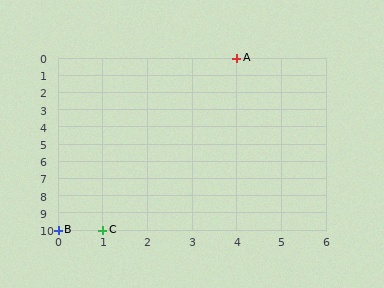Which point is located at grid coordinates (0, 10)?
Point B is at (0, 10).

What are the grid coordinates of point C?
Point C is at grid coordinates (1, 10).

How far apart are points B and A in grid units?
Points B and A are 4 columns and 10 rows apart (about 10.8 grid units diagonally).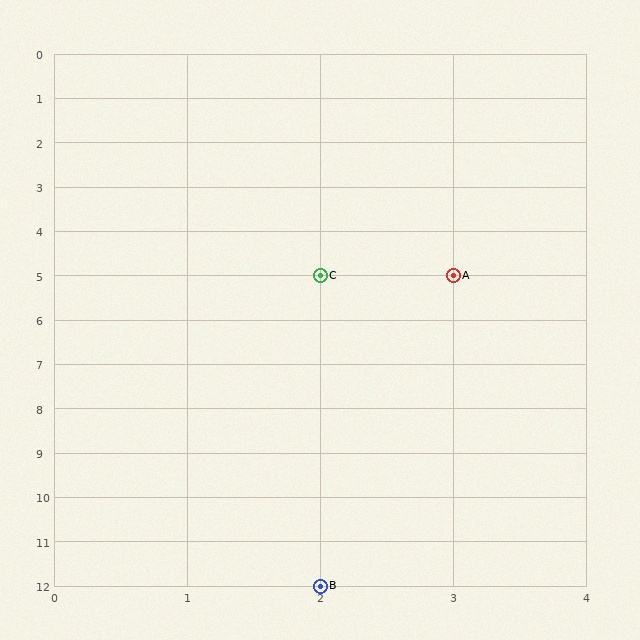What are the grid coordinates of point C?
Point C is at grid coordinates (2, 5).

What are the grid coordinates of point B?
Point B is at grid coordinates (2, 12).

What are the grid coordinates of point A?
Point A is at grid coordinates (3, 5).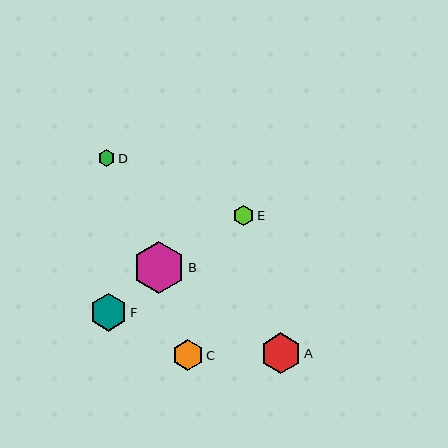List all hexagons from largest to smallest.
From largest to smallest: B, A, F, C, E, D.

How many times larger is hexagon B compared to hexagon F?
Hexagon B is approximately 1.4 times the size of hexagon F.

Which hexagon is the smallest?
Hexagon D is the smallest with a size of approximately 17 pixels.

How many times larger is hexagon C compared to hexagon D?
Hexagon C is approximately 1.9 times the size of hexagon D.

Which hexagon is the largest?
Hexagon B is the largest with a size of approximately 52 pixels.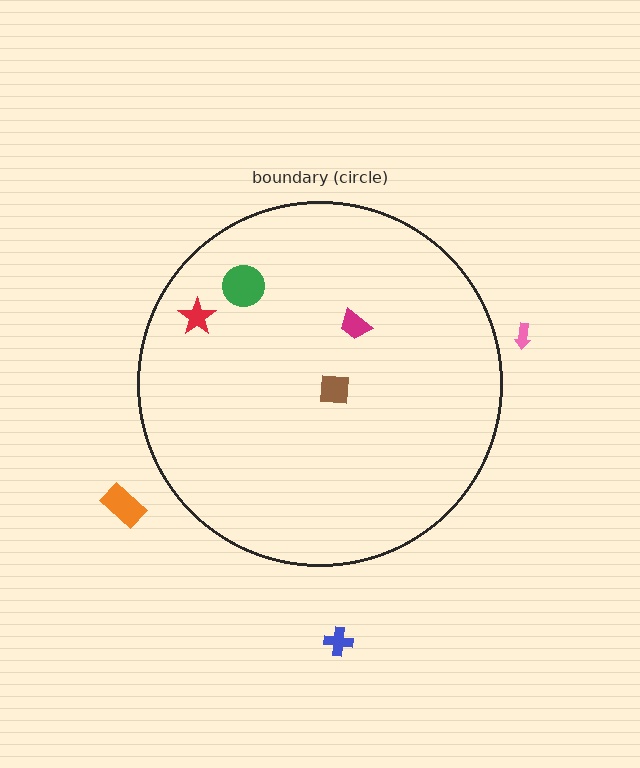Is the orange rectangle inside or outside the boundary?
Outside.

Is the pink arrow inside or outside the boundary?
Outside.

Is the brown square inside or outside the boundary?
Inside.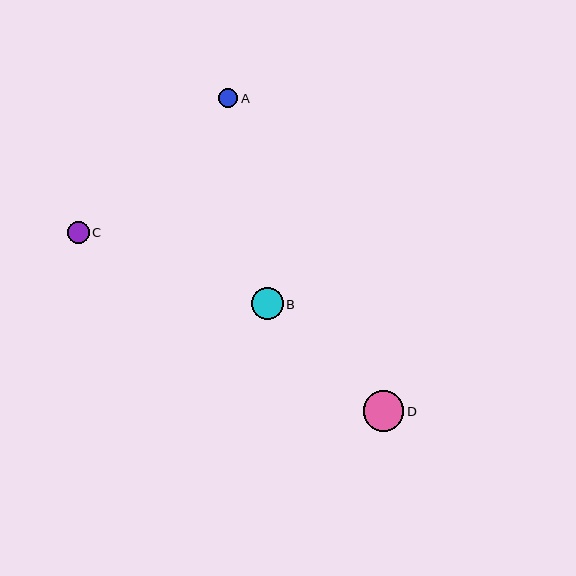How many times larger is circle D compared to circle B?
Circle D is approximately 1.3 times the size of circle B.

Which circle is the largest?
Circle D is the largest with a size of approximately 41 pixels.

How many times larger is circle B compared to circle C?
Circle B is approximately 1.5 times the size of circle C.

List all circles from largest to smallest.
From largest to smallest: D, B, C, A.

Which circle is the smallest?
Circle A is the smallest with a size of approximately 19 pixels.